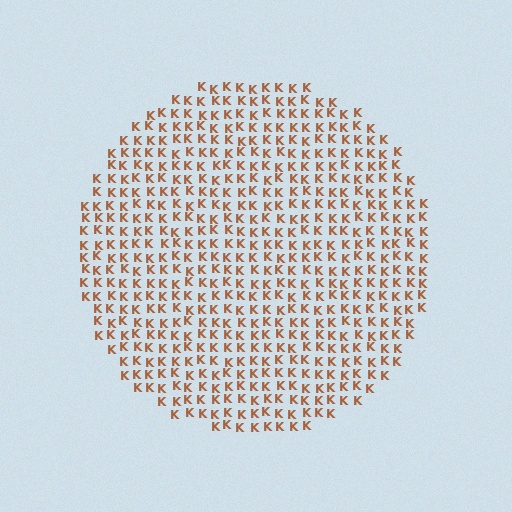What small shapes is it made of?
It is made of small letter K's.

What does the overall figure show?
The overall figure shows a circle.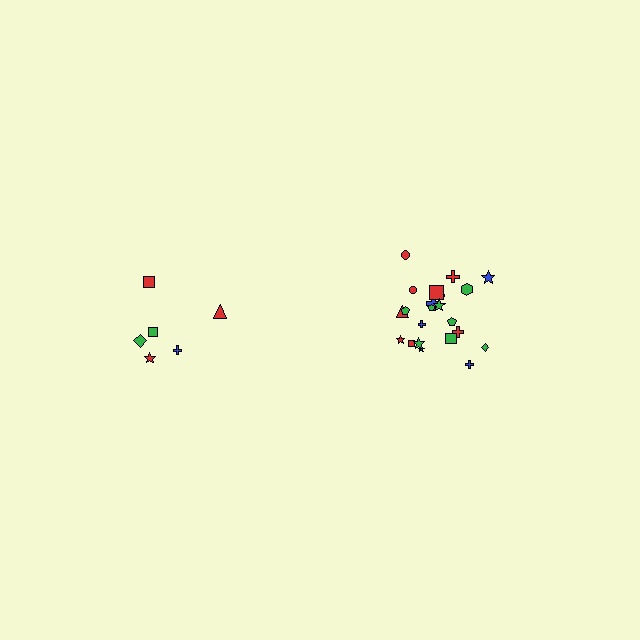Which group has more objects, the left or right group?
The right group.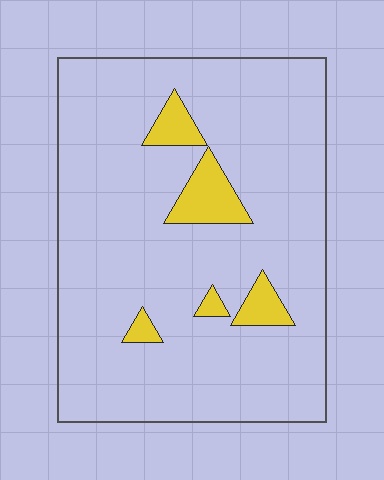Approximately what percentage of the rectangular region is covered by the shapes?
Approximately 10%.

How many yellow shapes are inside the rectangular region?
5.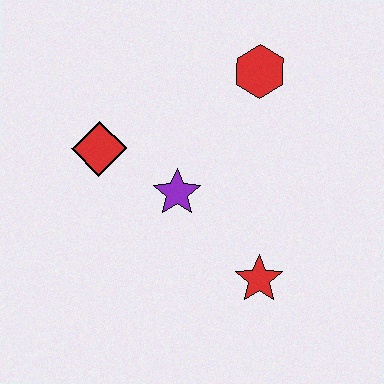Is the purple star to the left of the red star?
Yes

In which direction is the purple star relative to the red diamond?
The purple star is to the right of the red diamond.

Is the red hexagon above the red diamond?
Yes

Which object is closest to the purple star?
The red diamond is closest to the purple star.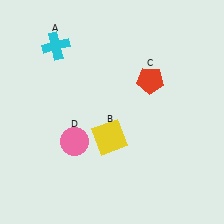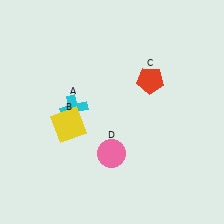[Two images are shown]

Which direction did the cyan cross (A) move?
The cyan cross (A) moved down.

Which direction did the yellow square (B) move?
The yellow square (B) moved left.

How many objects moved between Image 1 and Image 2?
3 objects moved between the two images.